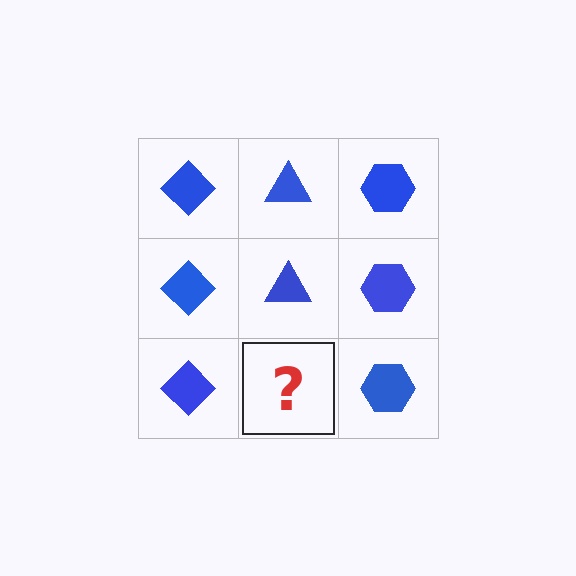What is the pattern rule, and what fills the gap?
The rule is that each column has a consistent shape. The gap should be filled with a blue triangle.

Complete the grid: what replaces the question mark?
The question mark should be replaced with a blue triangle.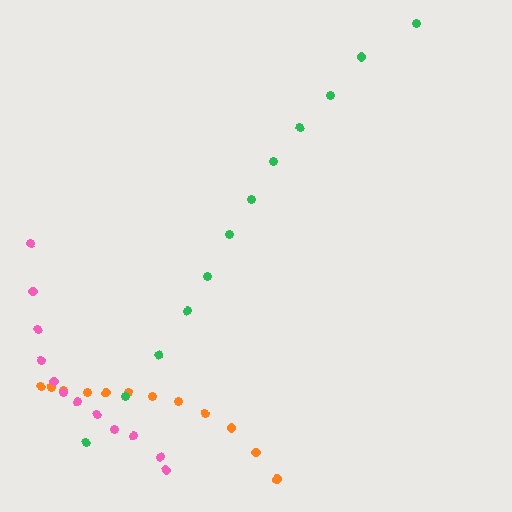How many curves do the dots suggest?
There are 3 distinct paths.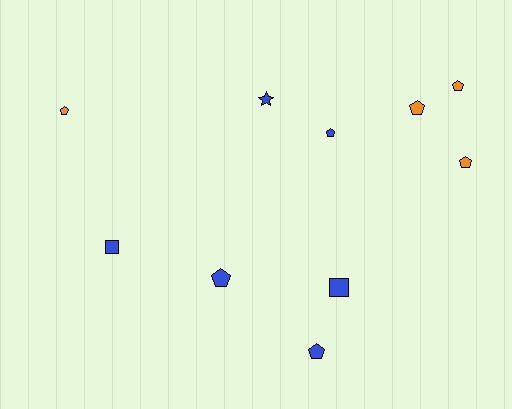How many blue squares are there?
There are 2 blue squares.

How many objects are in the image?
There are 10 objects.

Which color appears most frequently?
Blue, with 6 objects.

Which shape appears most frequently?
Pentagon, with 7 objects.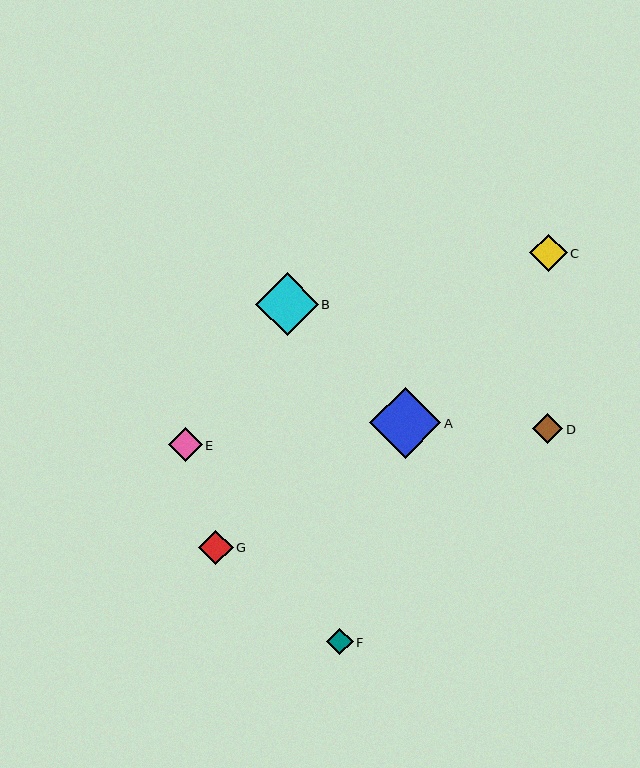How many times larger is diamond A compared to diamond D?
Diamond A is approximately 2.3 times the size of diamond D.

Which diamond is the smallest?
Diamond F is the smallest with a size of approximately 26 pixels.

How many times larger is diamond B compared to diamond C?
Diamond B is approximately 1.7 times the size of diamond C.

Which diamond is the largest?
Diamond A is the largest with a size of approximately 71 pixels.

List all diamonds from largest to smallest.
From largest to smallest: A, B, C, G, E, D, F.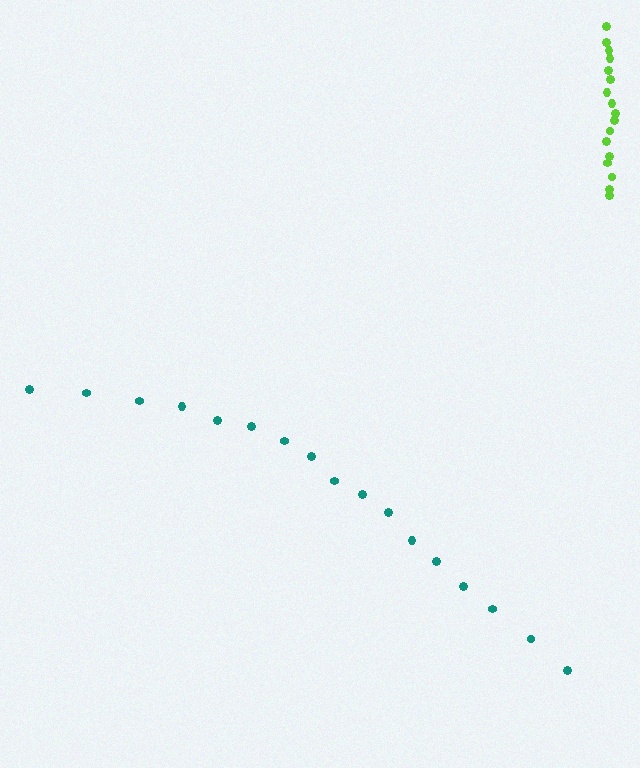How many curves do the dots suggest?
There are 2 distinct paths.